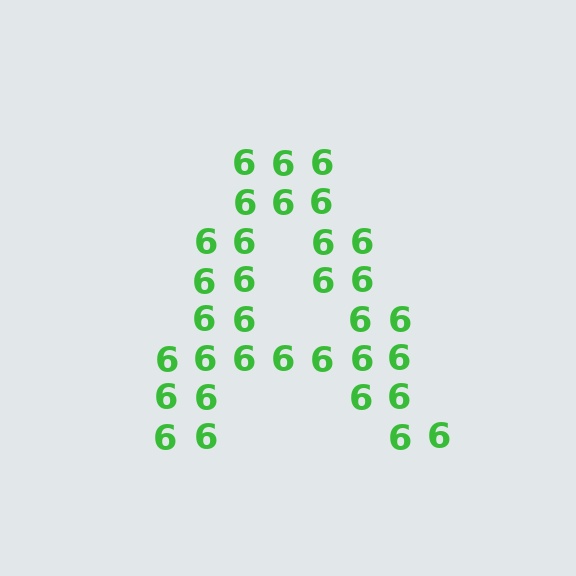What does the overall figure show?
The overall figure shows the letter A.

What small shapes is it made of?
It is made of small digit 6's.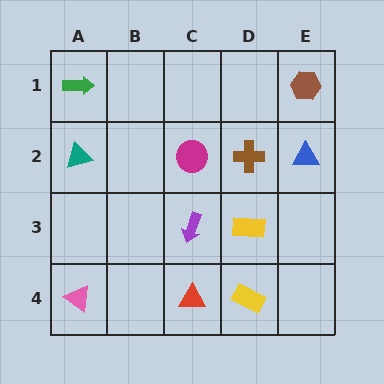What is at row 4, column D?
A yellow rectangle.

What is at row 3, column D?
A yellow rectangle.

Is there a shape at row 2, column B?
No, that cell is empty.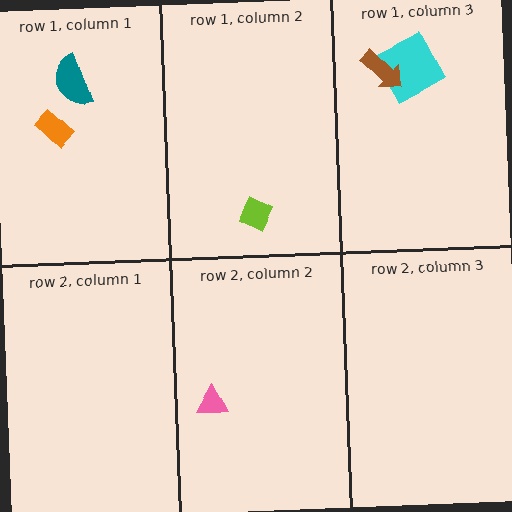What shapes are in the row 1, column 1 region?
The orange rectangle, the teal semicircle.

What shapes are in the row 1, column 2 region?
The lime diamond.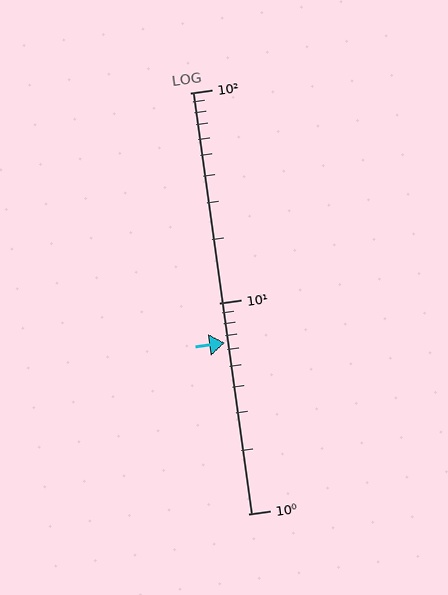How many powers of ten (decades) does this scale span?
The scale spans 2 decades, from 1 to 100.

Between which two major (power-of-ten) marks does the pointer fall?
The pointer is between 1 and 10.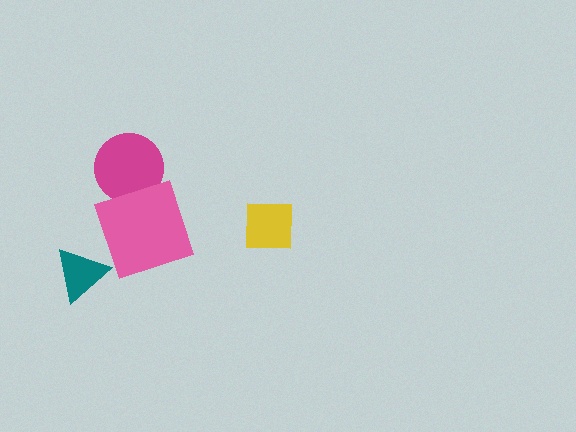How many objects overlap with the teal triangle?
0 objects overlap with the teal triangle.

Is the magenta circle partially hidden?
Yes, it is partially covered by another shape.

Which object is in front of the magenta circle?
The pink square is in front of the magenta circle.